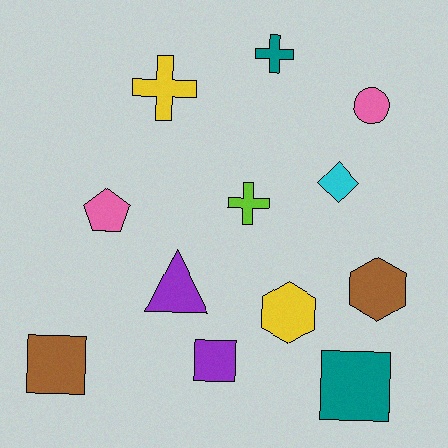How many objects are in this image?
There are 12 objects.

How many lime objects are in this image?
There is 1 lime object.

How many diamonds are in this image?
There is 1 diamond.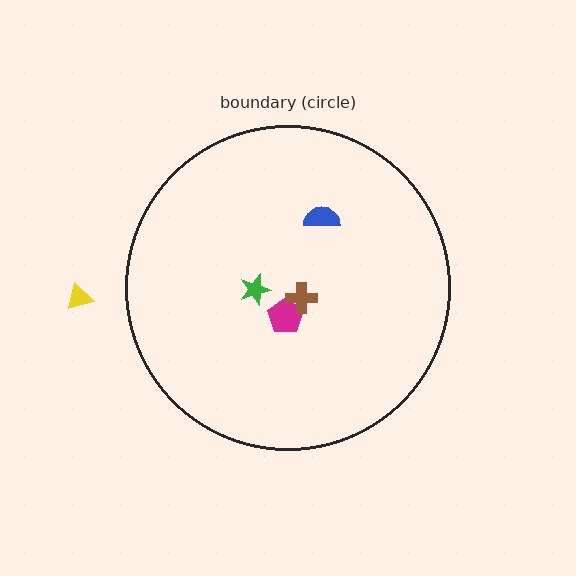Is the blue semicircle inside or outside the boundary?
Inside.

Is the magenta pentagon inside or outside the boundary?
Inside.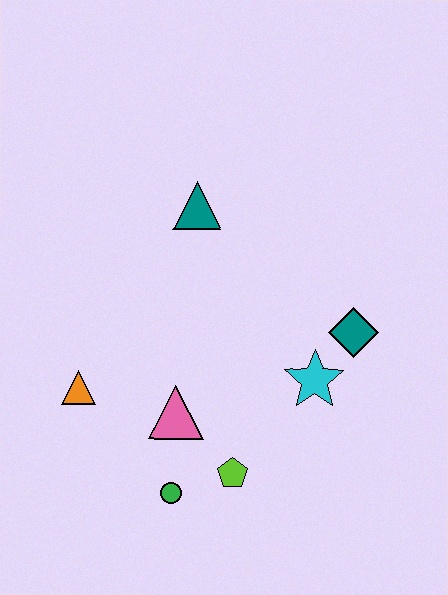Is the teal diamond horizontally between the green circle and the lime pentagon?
No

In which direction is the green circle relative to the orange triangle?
The green circle is below the orange triangle.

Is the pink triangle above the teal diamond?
No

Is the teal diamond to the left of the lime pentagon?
No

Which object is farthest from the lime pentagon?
The teal triangle is farthest from the lime pentagon.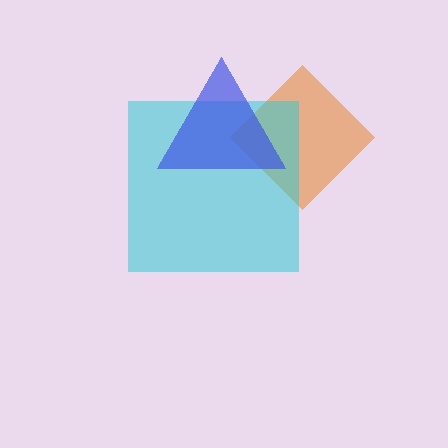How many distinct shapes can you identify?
There are 3 distinct shapes: an orange diamond, a cyan square, a blue triangle.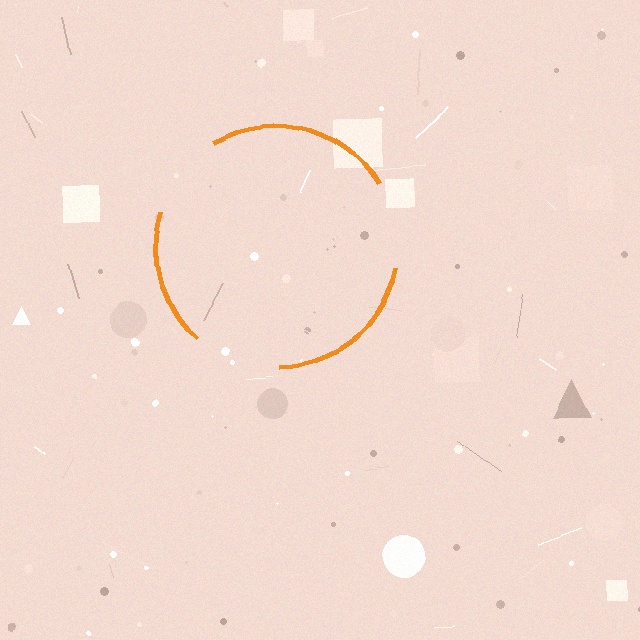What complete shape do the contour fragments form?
The contour fragments form a circle.